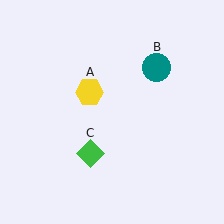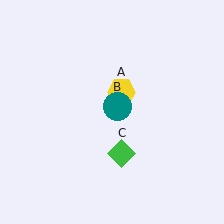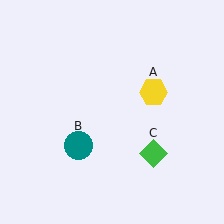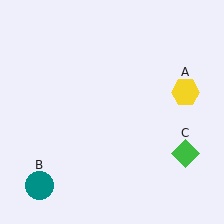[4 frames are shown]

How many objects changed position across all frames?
3 objects changed position: yellow hexagon (object A), teal circle (object B), green diamond (object C).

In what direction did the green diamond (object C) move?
The green diamond (object C) moved right.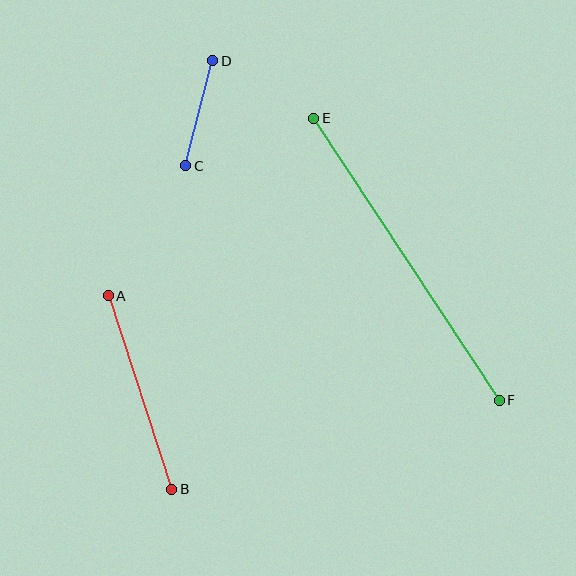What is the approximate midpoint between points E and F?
The midpoint is at approximately (407, 259) pixels.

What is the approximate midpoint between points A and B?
The midpoint is at approximately (140, 392) pixels.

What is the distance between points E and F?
The distance is approximately 338 pixels.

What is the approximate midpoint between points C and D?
The midpoint is at approximately (199, 113) pixels.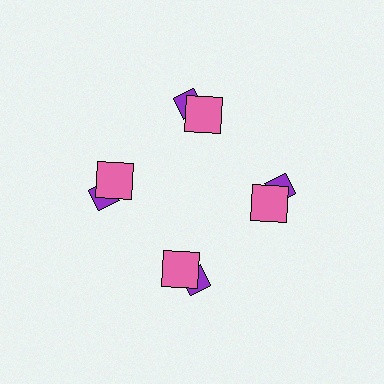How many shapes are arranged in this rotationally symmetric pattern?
There are 8 shapes, arranged in 4 groups of 2.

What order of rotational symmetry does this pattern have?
This pattern has 4-fold rotational symmetry.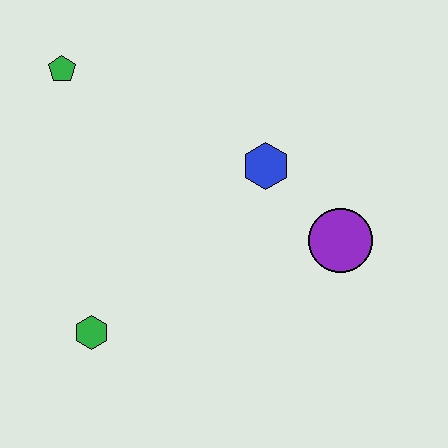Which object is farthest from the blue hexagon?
The green hexagon is farthest from the blue hexagon.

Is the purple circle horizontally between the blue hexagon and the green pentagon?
No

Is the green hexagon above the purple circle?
No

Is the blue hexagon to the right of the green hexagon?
Yes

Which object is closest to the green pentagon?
The blue hexagon is closest to the green pentagon.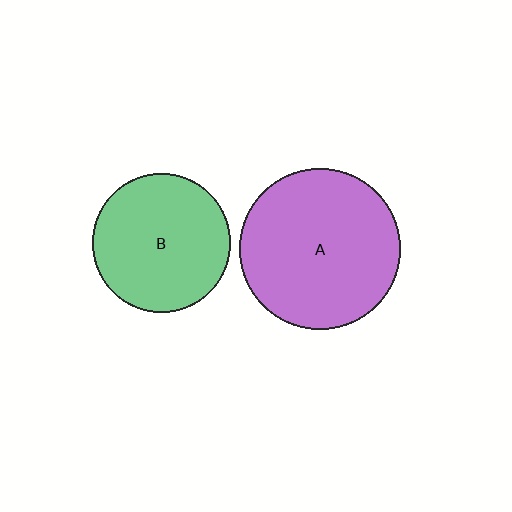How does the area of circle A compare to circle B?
Approximately 1.3 times.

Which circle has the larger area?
Circle A (purple).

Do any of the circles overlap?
No, none of the circles overlap.